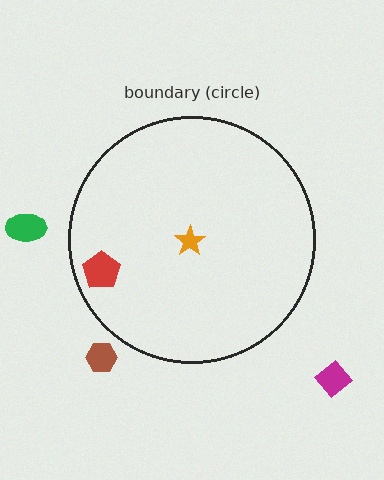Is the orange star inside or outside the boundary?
Inside.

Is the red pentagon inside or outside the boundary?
Inside.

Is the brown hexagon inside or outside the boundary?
Outside.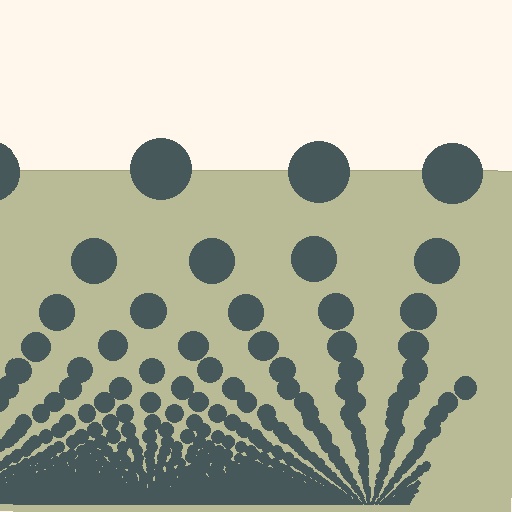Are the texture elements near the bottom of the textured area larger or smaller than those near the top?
Smaller. The gradient is inverted — elements near the bottom are smaller and denser.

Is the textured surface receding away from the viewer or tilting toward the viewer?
The surface appears to tilt toward the viewer. Texture elements get larger and sparser toward the top.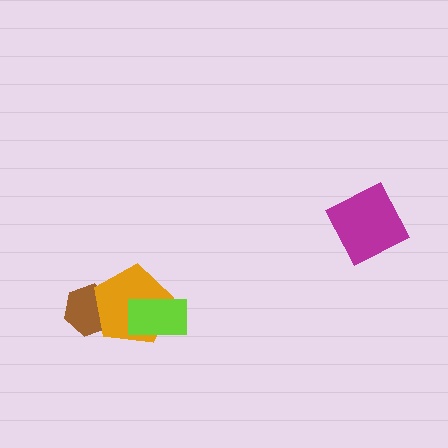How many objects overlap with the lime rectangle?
1 object overlaps with the lime rectangle.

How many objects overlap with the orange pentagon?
2 objects overlap with the orange pentagon.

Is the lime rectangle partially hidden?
No, no other shape covers it.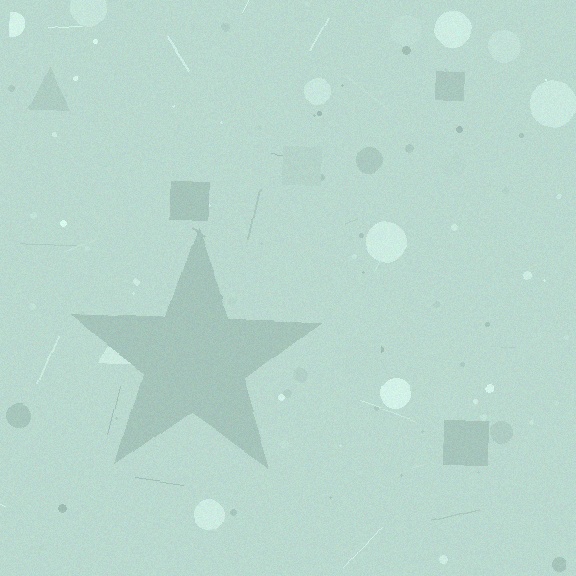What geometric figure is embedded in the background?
A star is embedded in the background.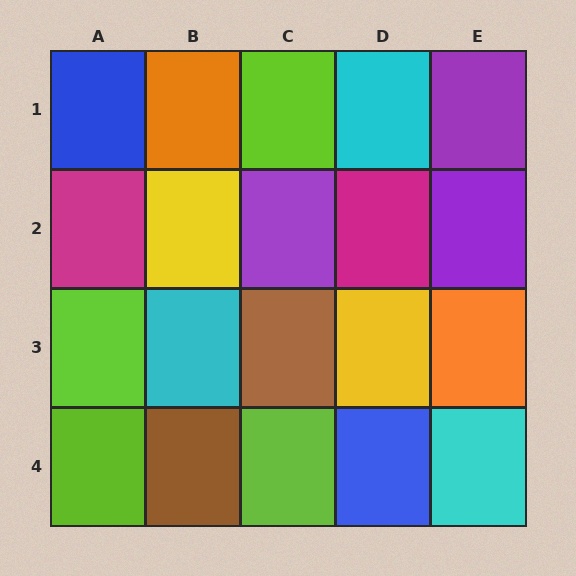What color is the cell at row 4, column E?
Cyan.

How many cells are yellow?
2 cells are yellow.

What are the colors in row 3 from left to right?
Lime, cyan, brown, yellow, orange.